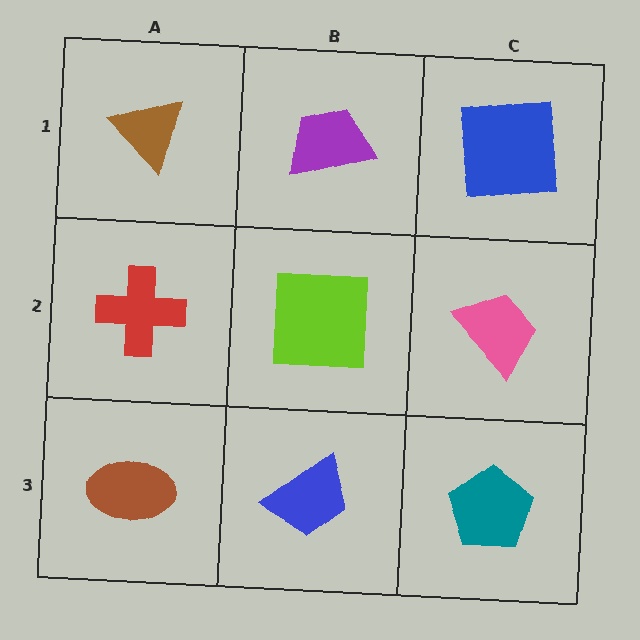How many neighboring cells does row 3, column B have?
3.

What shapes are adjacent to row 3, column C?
A pink trapezoid (row 2, column C), a blue trapezoid (row 3, column B).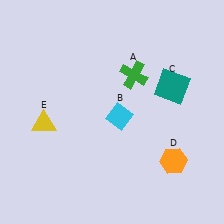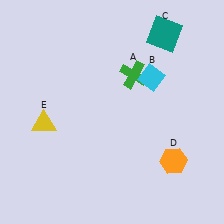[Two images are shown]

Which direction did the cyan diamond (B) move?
The cyan diamond (B) moved up.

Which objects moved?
The objects that moved are: the cyan diamond (B), the teal square (C).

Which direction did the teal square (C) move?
The teal square (C) moved up.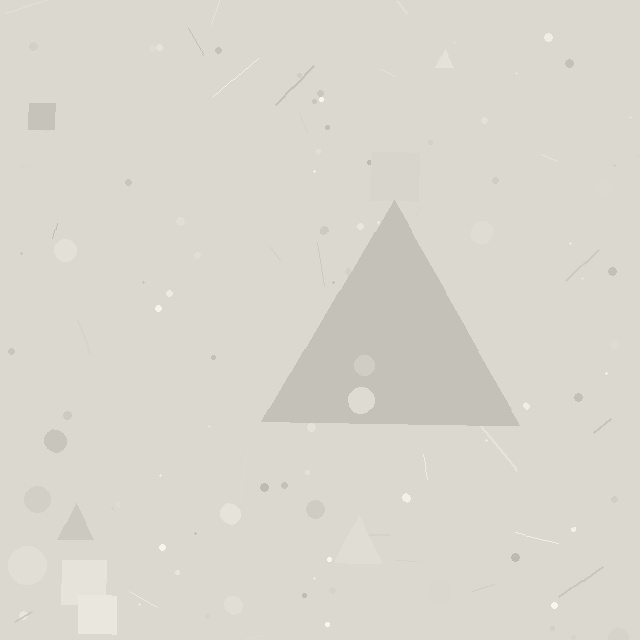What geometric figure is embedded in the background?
A triangle is embedded in the background.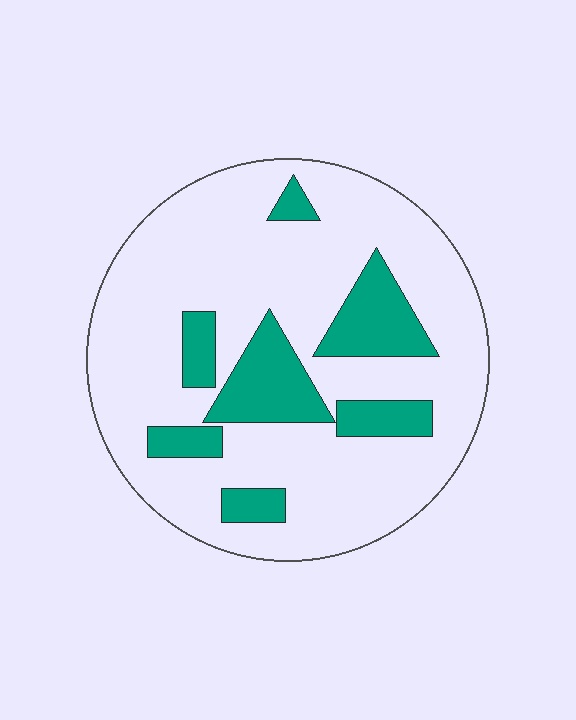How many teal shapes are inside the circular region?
7.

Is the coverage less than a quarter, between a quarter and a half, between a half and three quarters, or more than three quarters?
Less than a quarter.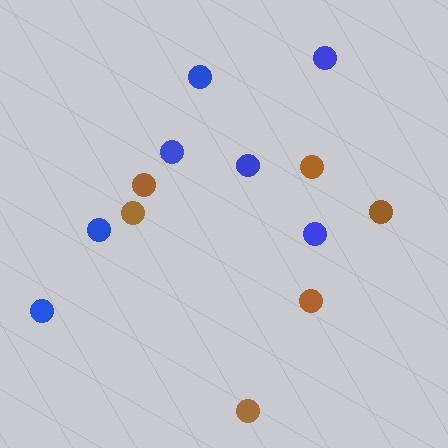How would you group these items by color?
There are 2 groups: one group of brown circles (6) and one group of blue circles (7).